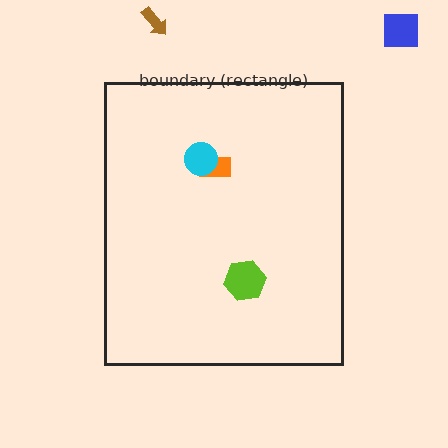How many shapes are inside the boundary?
3 inside, 2 outside.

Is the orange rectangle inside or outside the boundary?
Inside.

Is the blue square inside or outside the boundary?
Outside.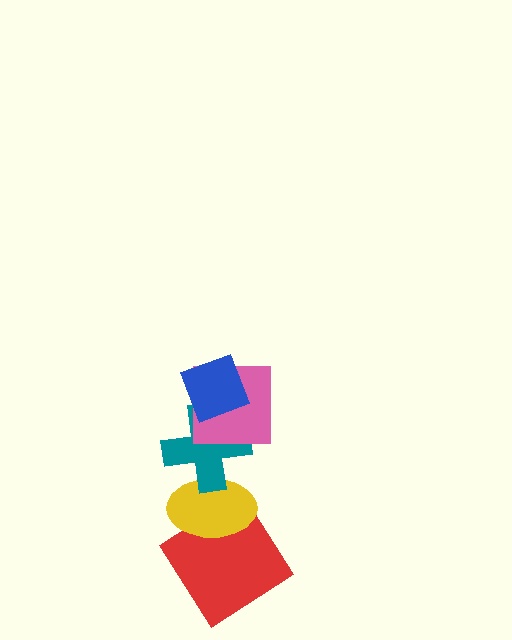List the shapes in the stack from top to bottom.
From top to bottom: the blue diamond, the pink square, the teal cross, the yellow ellipse, the red diamond.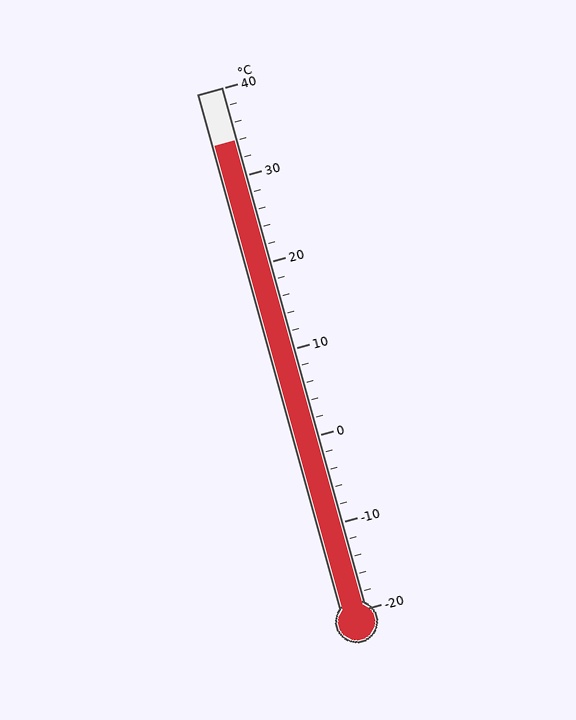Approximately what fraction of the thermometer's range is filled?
The thermometer is filled to approximately 90% of its range.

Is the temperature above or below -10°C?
The temperature is above -10°C.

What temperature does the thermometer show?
The thermometer shows approximately 34°C.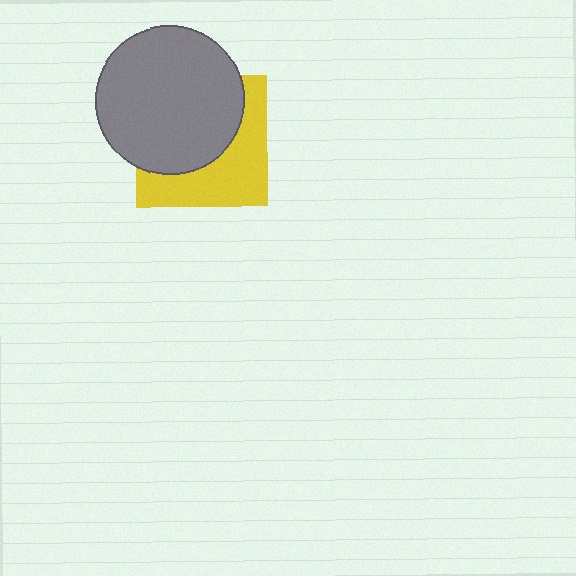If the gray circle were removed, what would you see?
You would see the complete yellow square.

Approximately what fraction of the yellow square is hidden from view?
Roughly 55% of the yellow square is hidden behind the gray circle.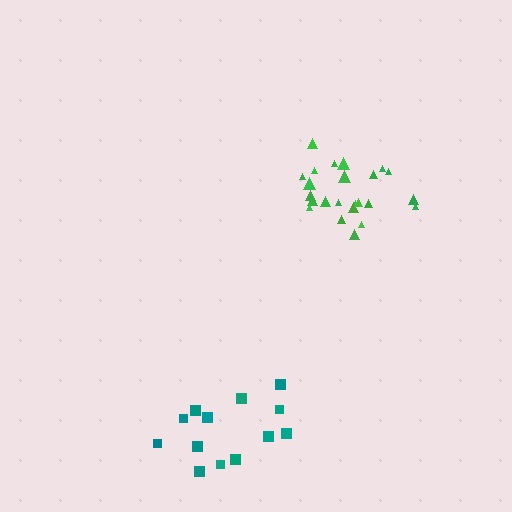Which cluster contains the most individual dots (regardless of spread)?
Green (24).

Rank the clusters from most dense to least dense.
green, teal.